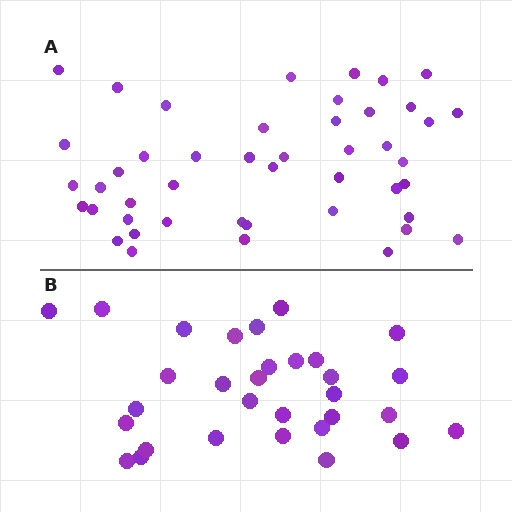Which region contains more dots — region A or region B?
Region A (the top region) has more dots.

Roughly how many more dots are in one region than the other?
Region A has approximately 15 more dots than region B.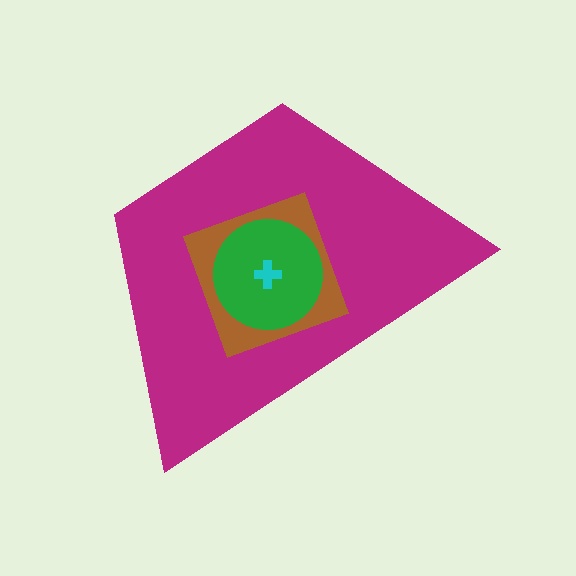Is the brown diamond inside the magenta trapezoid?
Yes.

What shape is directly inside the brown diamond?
The green circle.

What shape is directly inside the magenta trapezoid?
The brown diamond.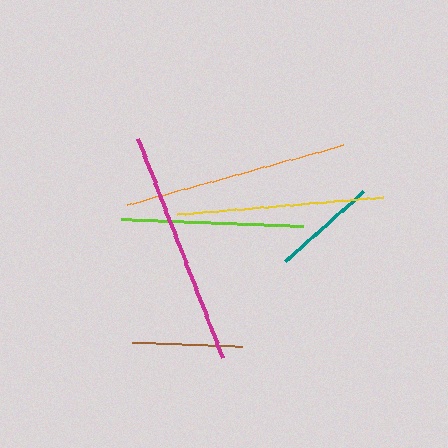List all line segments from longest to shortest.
From longest to shortest: magenta, orange, yellow, lime, brown, teal.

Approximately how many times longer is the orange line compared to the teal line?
The orange line is approximately 2.1 times the length of the teal line.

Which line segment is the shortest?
The teal line is the shortest at approximately 105 pixels.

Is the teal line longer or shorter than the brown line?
The brown line is longer than the teal line.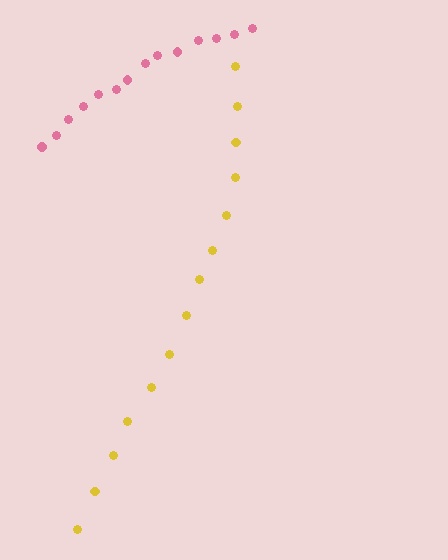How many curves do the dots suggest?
There are 2 distinct paths.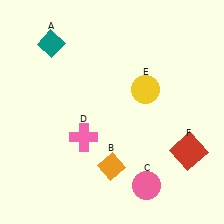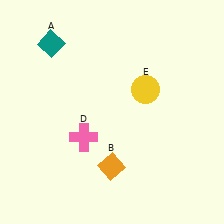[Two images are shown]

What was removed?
The red square (F), the pink circle (C) were removed in Image 2.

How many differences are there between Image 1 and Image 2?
There are 2 differences between the two images.